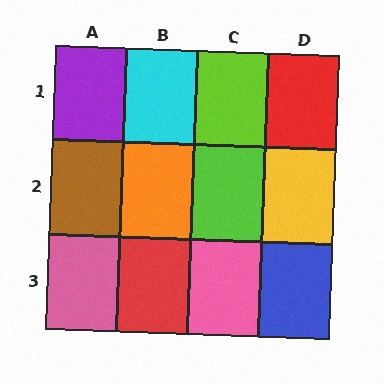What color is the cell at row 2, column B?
Orange.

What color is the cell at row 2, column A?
Brown.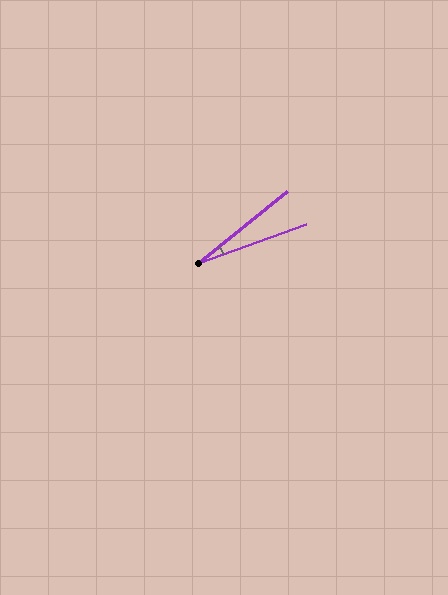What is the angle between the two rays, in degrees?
Approximately 19 degrees.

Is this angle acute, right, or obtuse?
It is acute.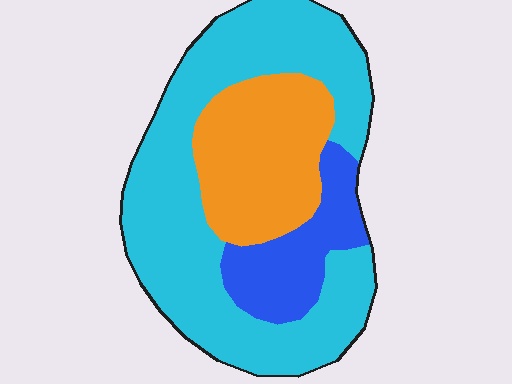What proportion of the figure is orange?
Orange covers 26% of the figure.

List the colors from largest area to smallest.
From largest to smallest: cyan, orange, blue.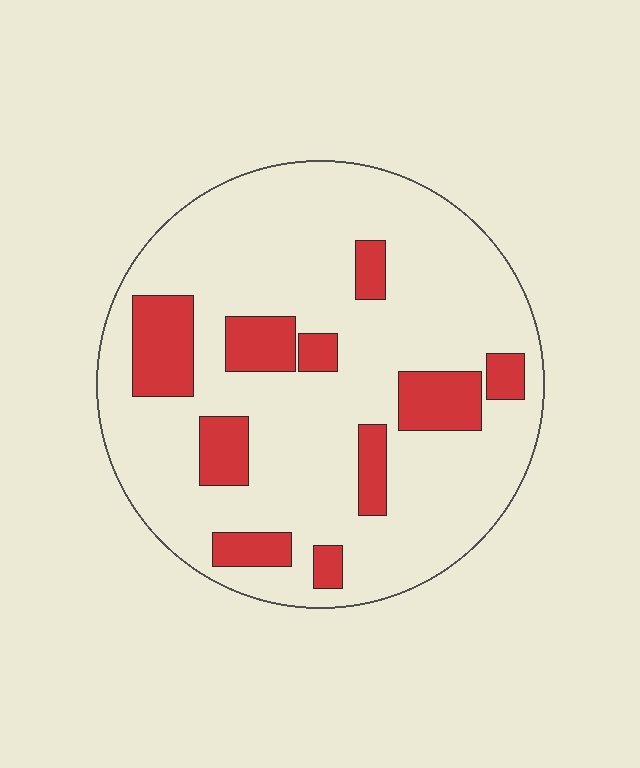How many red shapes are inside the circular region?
10.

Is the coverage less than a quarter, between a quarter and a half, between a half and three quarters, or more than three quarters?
Less than a quarter.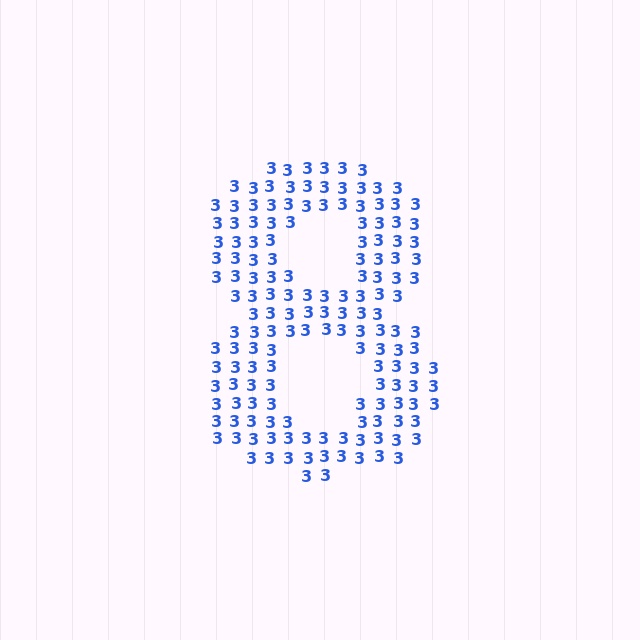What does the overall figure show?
The overall figure shows the digit 8.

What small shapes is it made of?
It is made of small digit 3's.